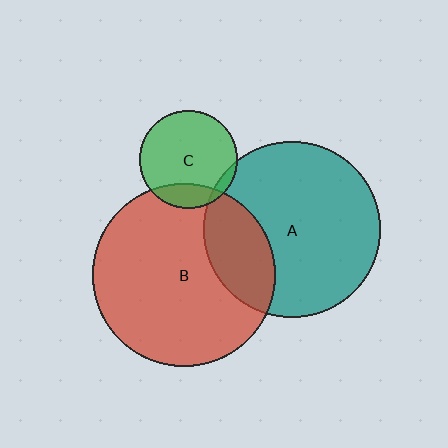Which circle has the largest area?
Circle B (red).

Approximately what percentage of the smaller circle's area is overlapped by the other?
Approximately 25%.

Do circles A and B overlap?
Yes.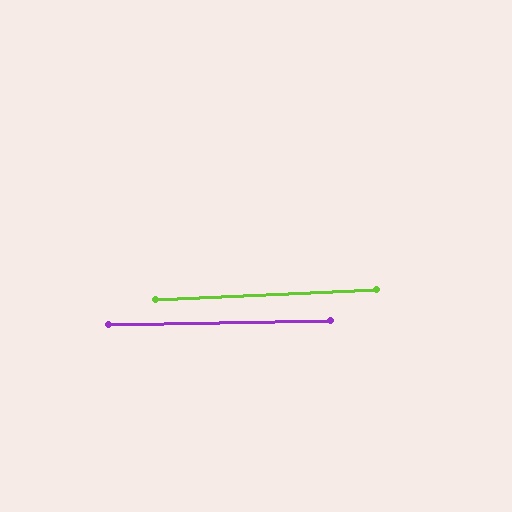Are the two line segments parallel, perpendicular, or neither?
Parallel — their directions differ by only 1.9°.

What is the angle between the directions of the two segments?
Approximately 2 degrees.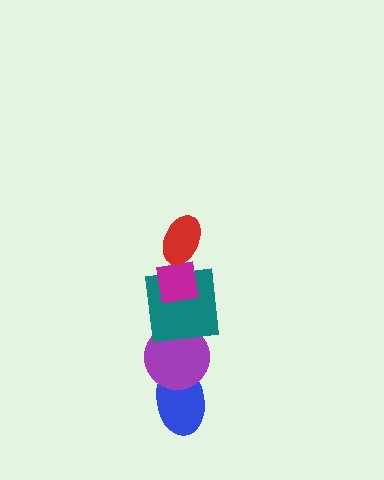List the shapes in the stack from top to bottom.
From top to bottom: the red ellipse, the magenta square, the teal square, the purple circle, the blue ellipse.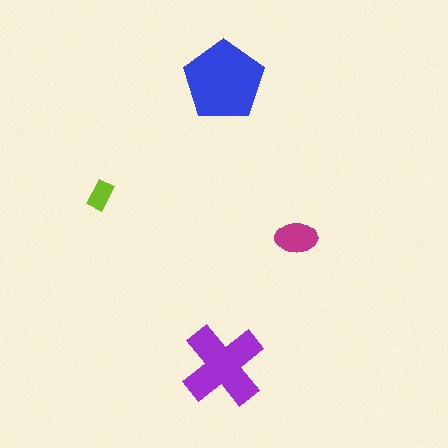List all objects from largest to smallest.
The blue pentagon, the purple cross, the magenta ellipse, the lime rectangle.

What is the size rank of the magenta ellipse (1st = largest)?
3rd.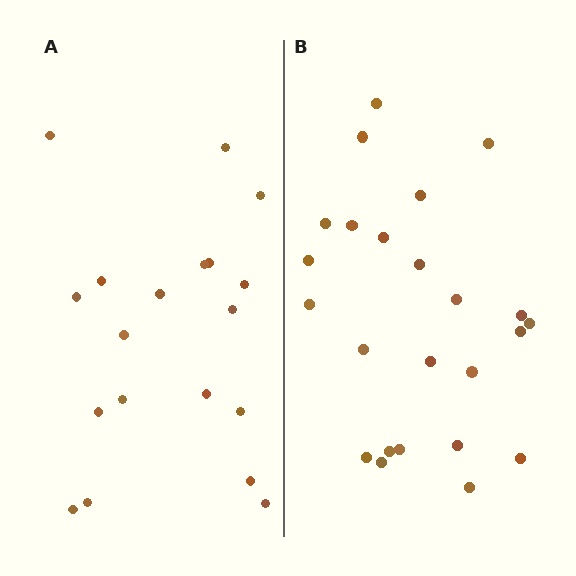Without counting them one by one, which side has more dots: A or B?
Region B (the right region) has more dots.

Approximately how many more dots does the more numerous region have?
Region B has about 5 more dots than region A.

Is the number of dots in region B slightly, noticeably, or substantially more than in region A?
Region B has noticeably more, but not dramatically so. The ratio is roughly 1.3 to 1.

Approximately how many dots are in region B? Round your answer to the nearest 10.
About 20 dots. (The exact count is 24, which rounds to 20.)